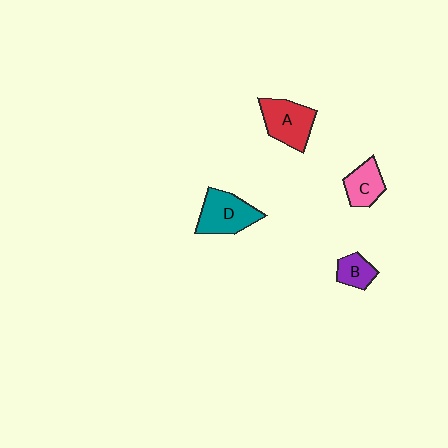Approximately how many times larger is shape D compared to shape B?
Approximately 2.0 times.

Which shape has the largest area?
Shape D (teal).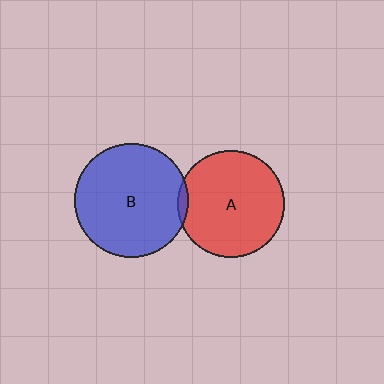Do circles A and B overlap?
Yes.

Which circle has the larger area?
Circle B (blue).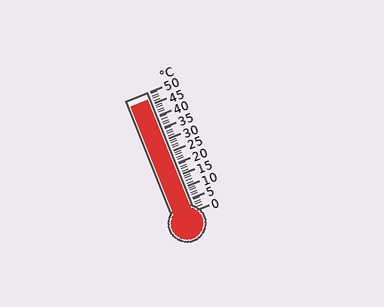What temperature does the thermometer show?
The thermometer shows approximately 47°C.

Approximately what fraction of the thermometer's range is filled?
The thermometer is filled to approximately 95% of its range.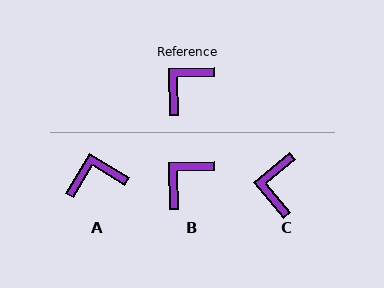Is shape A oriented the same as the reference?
No, it is off by about 33 degrees.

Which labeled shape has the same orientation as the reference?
B.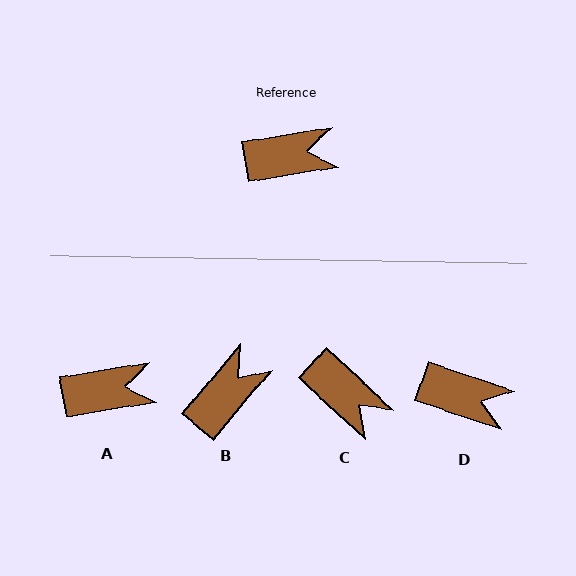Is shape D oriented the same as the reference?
No, it is off by about 28 degrees.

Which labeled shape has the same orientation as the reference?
A.